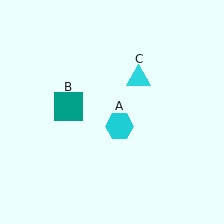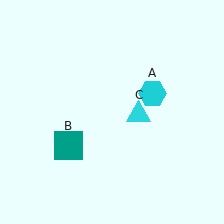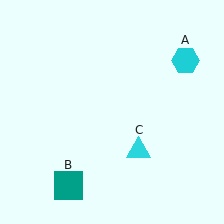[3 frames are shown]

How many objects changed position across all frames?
3 objects changed position: cyan hexagon (object A), teal square (object B), cyan triangle (object C).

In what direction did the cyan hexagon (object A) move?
The cyan hexagon (object A) moved up and to the right.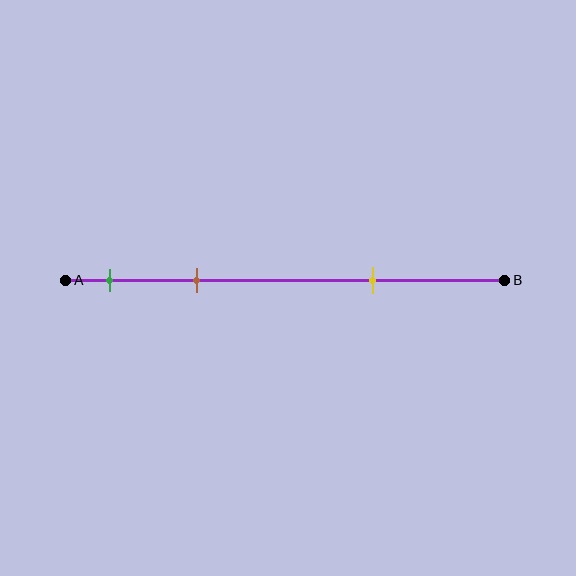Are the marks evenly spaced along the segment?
No, the marks are not evenly spaced.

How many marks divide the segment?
There are 3 marks dividing the segment.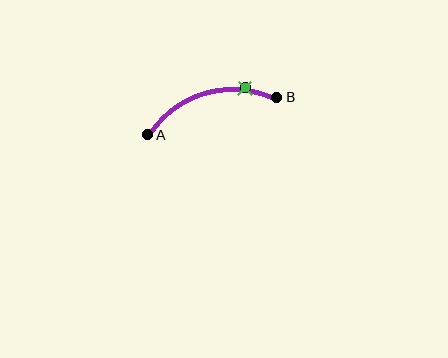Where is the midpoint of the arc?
The arc midpoint is the point on the curve farthest from the straight line joining A and B. It sits above that line.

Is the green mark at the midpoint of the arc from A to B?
No. The green mark lies on the arc but is closer to endpoint B. The arc midpoint would be at the point on the curve equidistant along the arc from both A and B.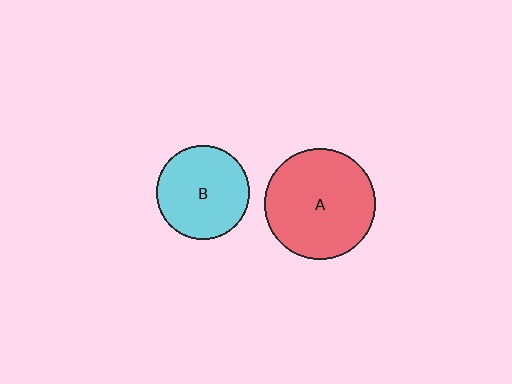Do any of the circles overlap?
No, none of the circles overlap.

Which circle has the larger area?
Circle A (red).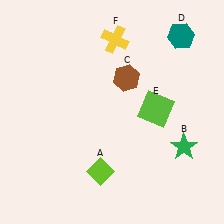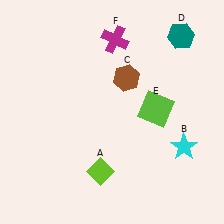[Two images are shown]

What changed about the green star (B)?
In Image 1, B is green. In Image 2, it changed to cyan.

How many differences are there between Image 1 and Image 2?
There are 2 differences between the two images.